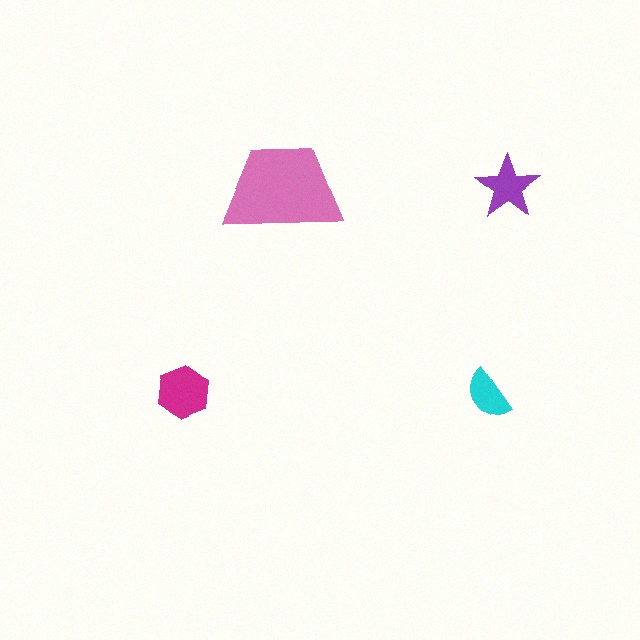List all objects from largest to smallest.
The pink trapezoid, the magenta hexagon, the purple star, the cyan semicircle.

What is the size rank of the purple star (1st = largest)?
3rd.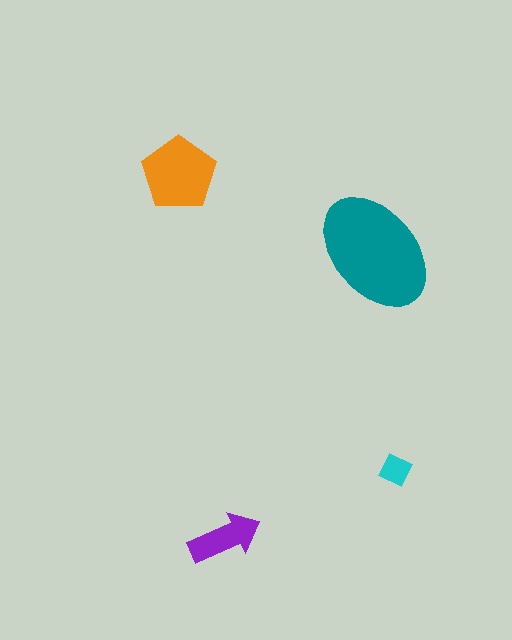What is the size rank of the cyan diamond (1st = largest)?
4th.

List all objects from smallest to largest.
The cyan diamond, the purple arrow, the orange pentagon, the teal ellipse.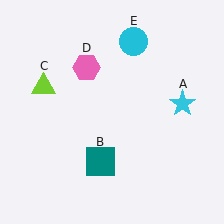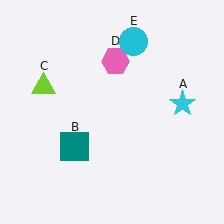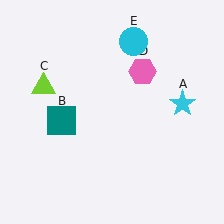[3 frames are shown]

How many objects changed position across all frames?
2 objects changed position: teal square (object B), pink hexagon (object D).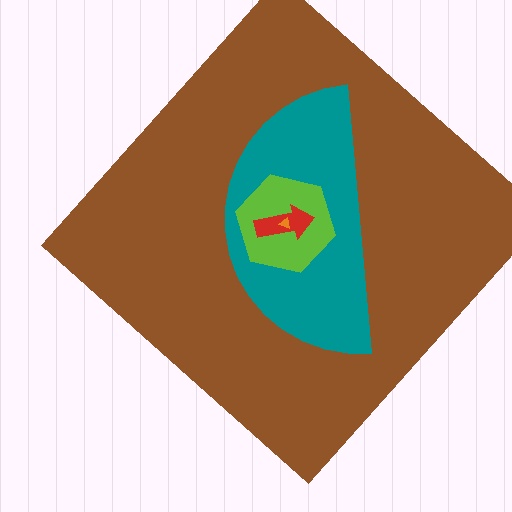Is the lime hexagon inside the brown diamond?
Yes.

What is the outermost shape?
The brown diamond.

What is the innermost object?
The orange triangle.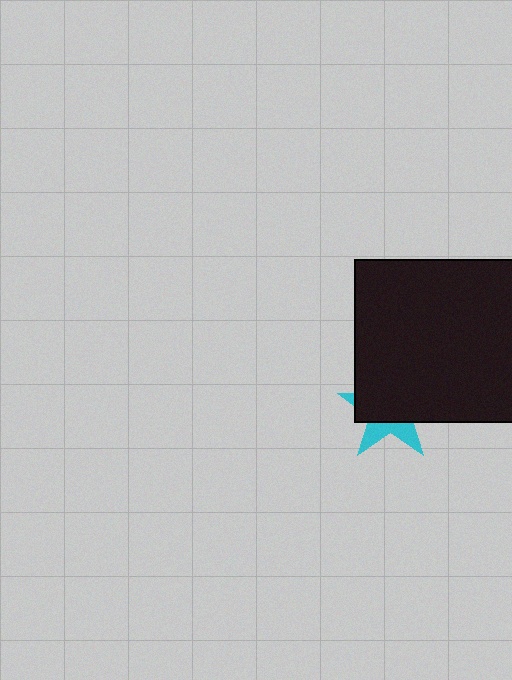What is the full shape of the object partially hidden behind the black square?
The partially hidden object is a cyan star.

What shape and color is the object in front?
The object in front is a black square.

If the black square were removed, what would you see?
You would see the complete cyan star.